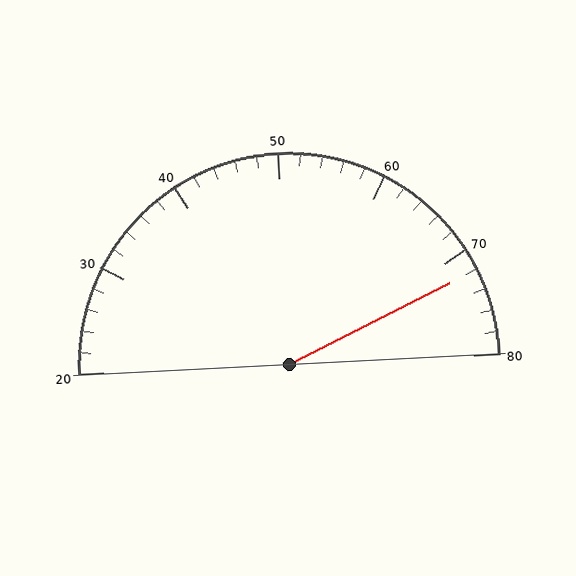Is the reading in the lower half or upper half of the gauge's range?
The reading is in the upper half of the range (20 to 80).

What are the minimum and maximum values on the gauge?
The gauge ranges from 20 to 80.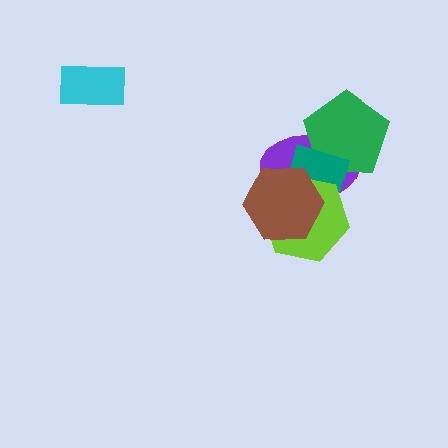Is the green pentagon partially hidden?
Yes, it is partially covered by another shape.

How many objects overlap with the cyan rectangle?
0 objects overlap with the cyan rectangle.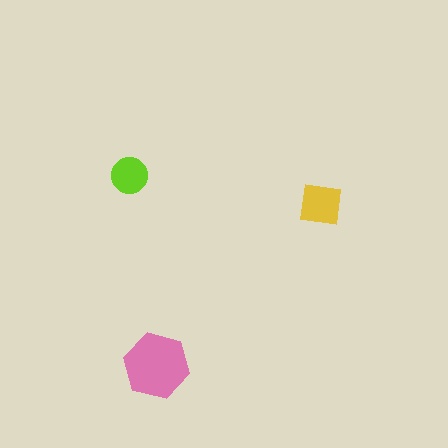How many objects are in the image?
There are 3 objects in the image.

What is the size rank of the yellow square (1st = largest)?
2nd.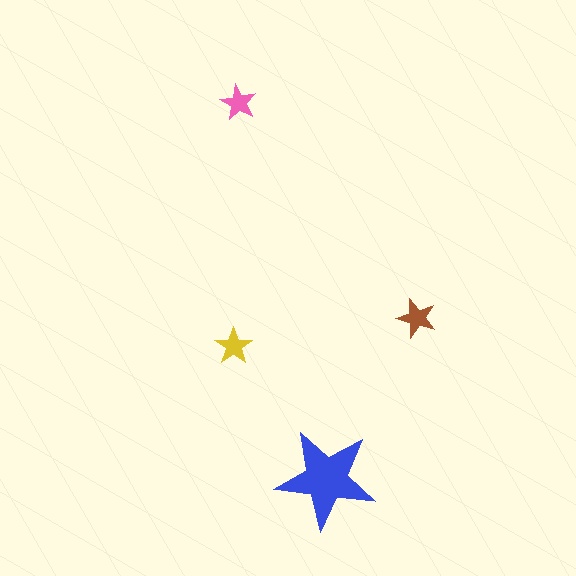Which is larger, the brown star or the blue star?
The blue one.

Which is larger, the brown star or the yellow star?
The brown one.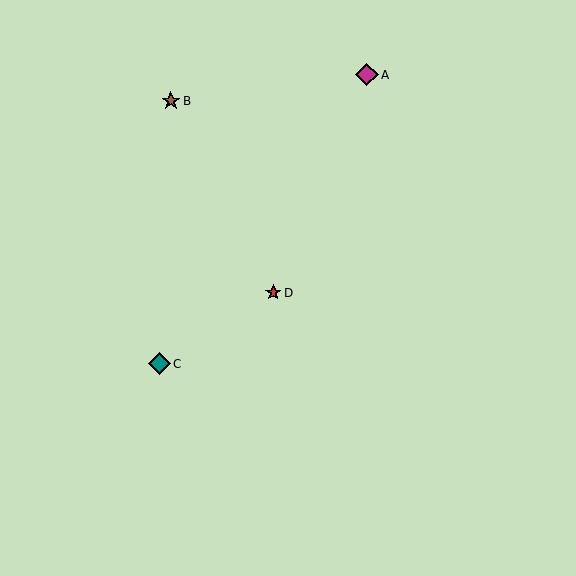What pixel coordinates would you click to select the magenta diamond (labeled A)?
Click at (367, 75) to select the magenta diamond A.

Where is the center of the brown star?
The center of the brown star is at (171, 101).